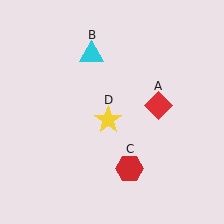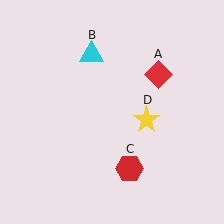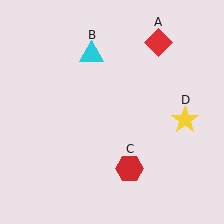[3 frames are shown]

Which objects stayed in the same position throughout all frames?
Cyan triangle (object B) and red hexagon (object C) remained stationary.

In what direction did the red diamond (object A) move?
The red diamond (object A) moved up.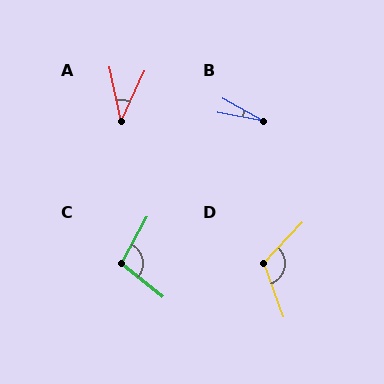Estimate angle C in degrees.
Approximately 100 degrees.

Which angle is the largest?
D, at approximately 116 degrees.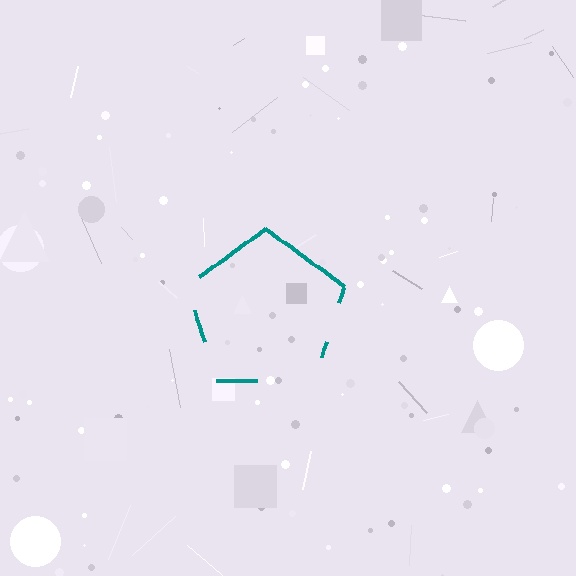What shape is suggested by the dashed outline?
The dashed outline suggests a pentagon.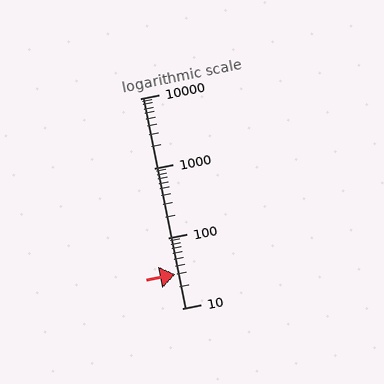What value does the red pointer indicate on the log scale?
The pointer indicates approximately 30.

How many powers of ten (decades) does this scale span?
The scale spans 3 decades, from 10 to 10000.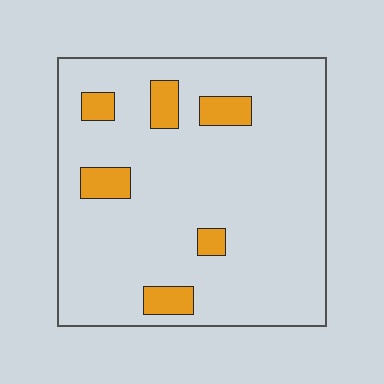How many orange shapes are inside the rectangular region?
6.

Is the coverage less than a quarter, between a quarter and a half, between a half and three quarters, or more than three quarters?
Less than a quarter.